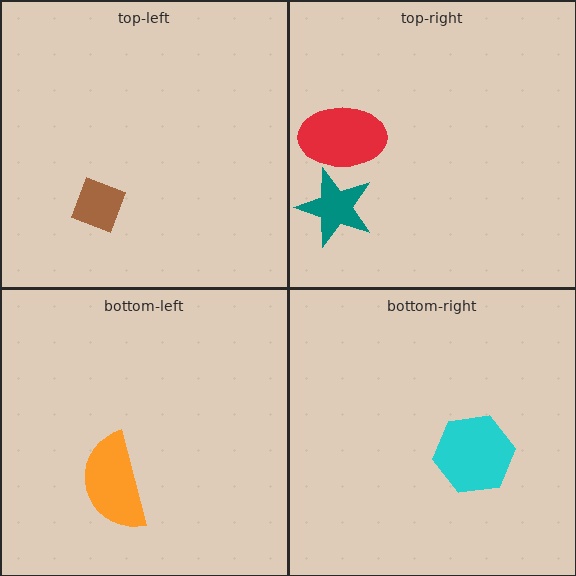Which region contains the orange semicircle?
The bottom-left region.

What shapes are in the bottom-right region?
The cyan hexagon.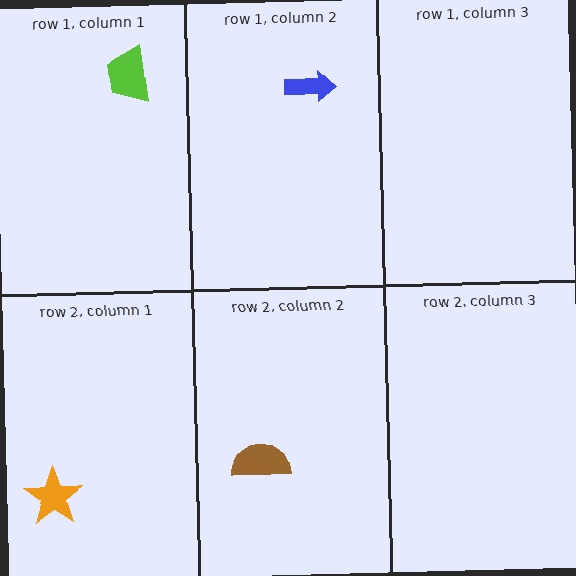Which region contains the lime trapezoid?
The row 1, column 1 region.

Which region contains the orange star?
The row 2, column 1 region.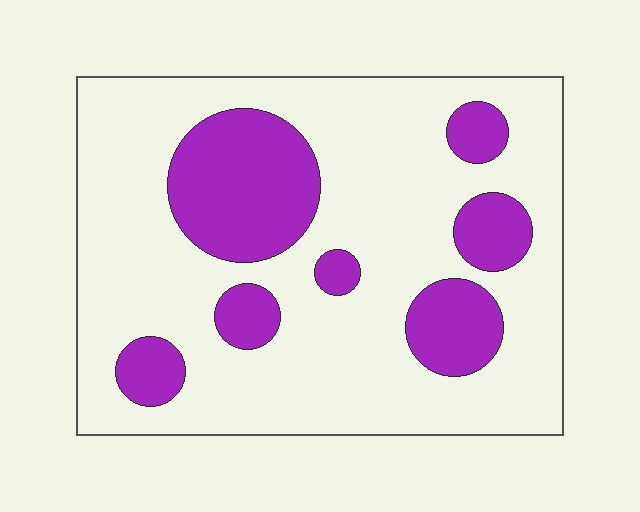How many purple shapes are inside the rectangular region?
7.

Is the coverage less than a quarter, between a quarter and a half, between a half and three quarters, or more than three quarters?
Less than a quarter.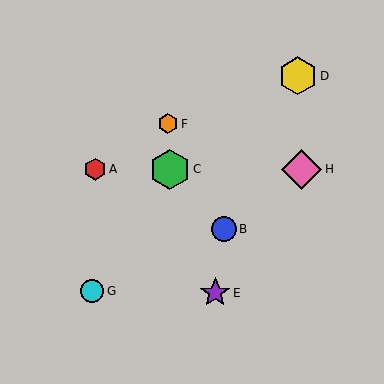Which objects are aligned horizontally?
Objects A, C, H are aligned horizontally.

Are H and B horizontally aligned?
No, H is at y≈169 and B is at y≈229.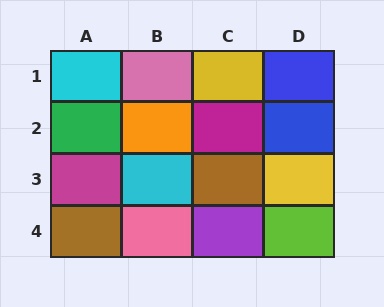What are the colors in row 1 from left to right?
Cyan, pink, yellow, blue.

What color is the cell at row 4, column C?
Purple.